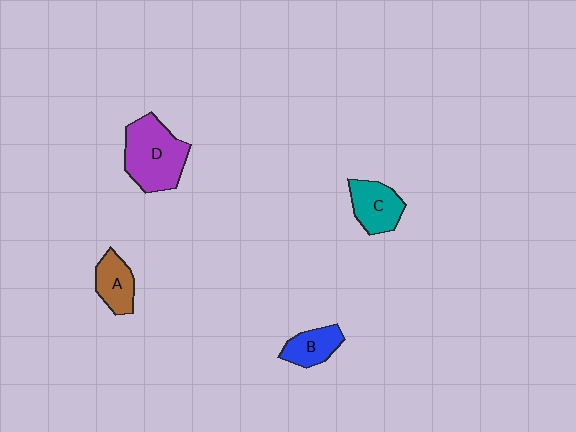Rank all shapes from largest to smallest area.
From largest to smallest: D (purple), C (teal), A (brown), B (blue).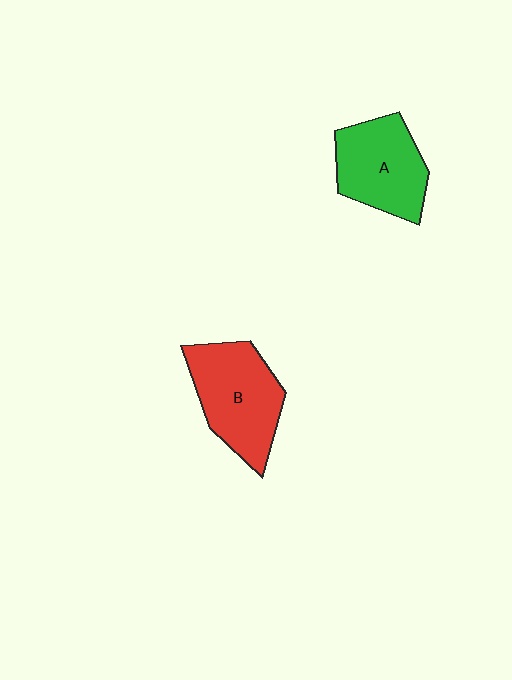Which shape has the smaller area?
Shape A (green).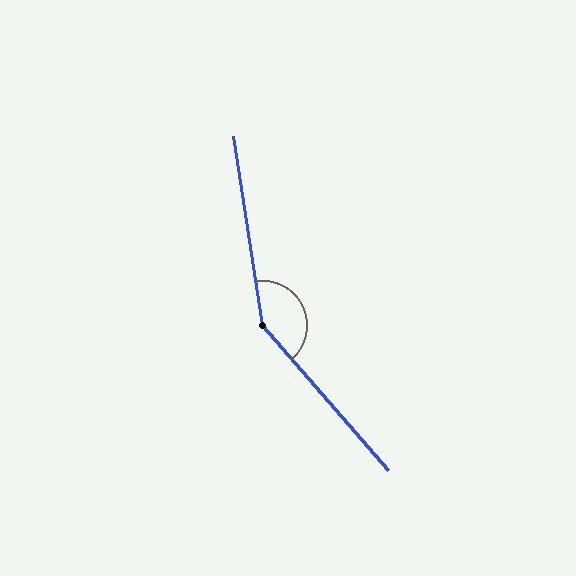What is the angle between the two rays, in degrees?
Approximately 148 degrees.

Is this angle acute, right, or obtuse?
It is obtuse.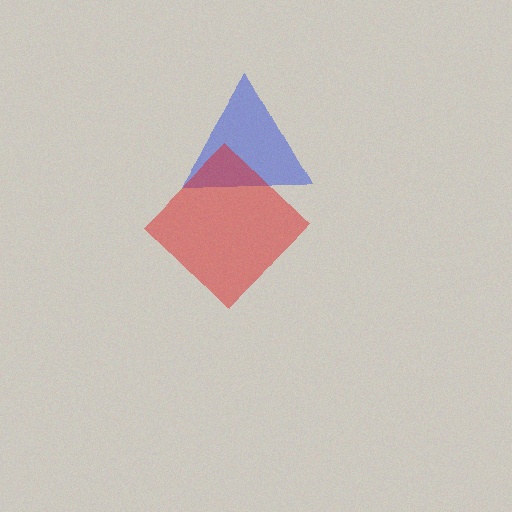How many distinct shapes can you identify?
There are 2 distinct shapes: a blue triangle, a red diamond.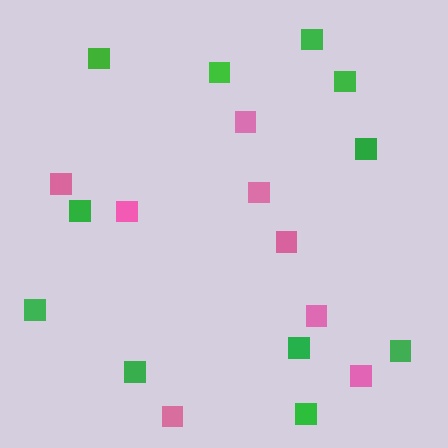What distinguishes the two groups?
There are 2 groups: one group of pink squares (8) and one group of green squares (11).